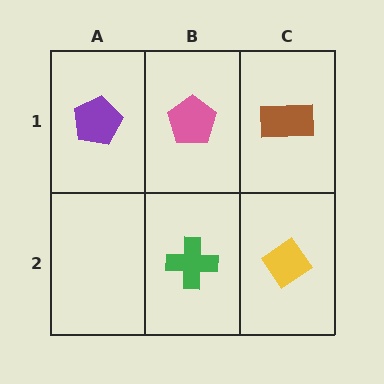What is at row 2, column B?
A green cross.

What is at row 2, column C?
A yellow diamond.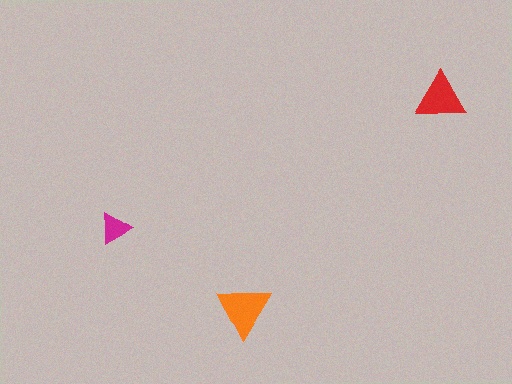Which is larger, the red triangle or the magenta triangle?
The red one.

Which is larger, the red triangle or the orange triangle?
The orange one.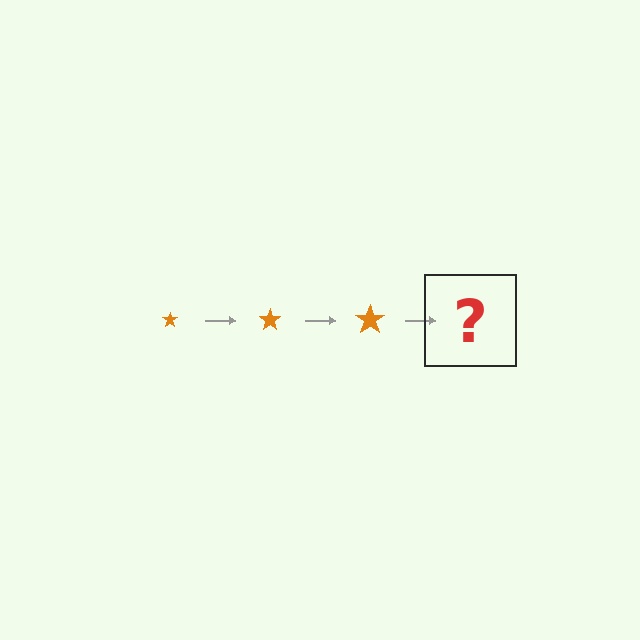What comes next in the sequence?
The next element should be an orange star, larger than the previous one.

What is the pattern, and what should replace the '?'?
The pattern is that the star gets progressively larger each step. The '?' should be an orange star, larger than the previous one.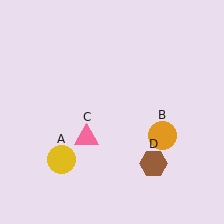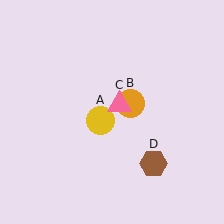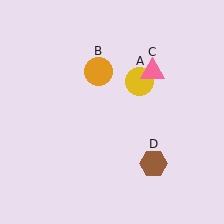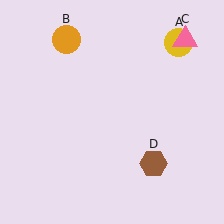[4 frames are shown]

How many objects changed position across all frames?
3 objects changed position: yellow circle (object A), orange circle (object B), pink triangle (object C).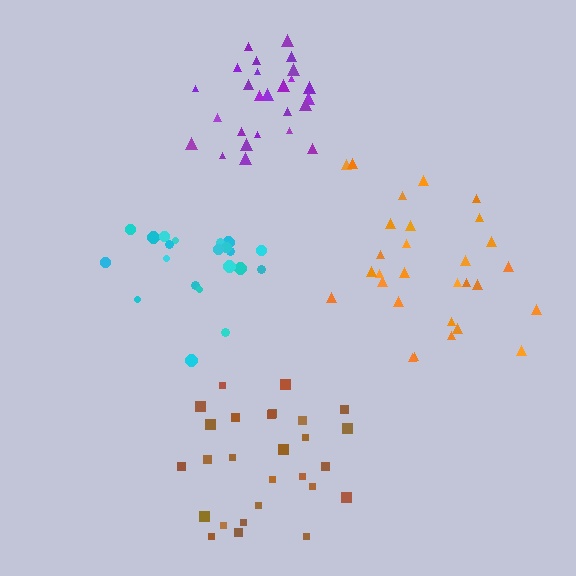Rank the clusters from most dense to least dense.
cyan, purple, orange, brown.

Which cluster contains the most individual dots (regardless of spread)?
Orange (29).